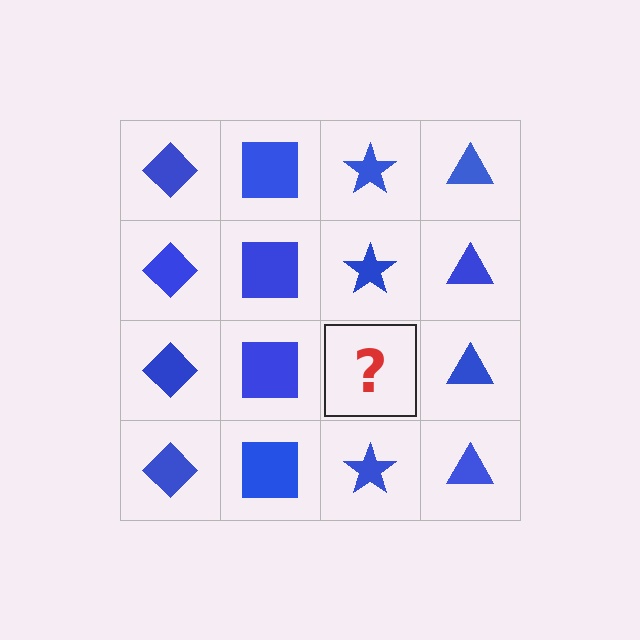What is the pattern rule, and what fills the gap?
The rule is that each column has a consistent shape. The gap should be filled with a blue star.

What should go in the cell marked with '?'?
The missing cell should contain a blue star.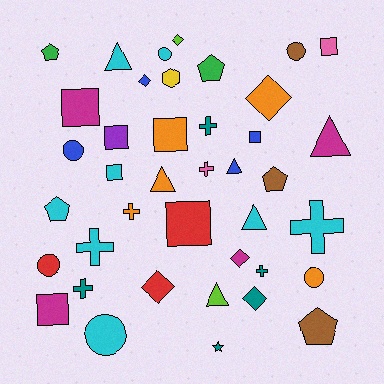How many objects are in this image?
There are 40 objects.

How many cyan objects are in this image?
There are 8 cyan objects.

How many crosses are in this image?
There are 7 crosses.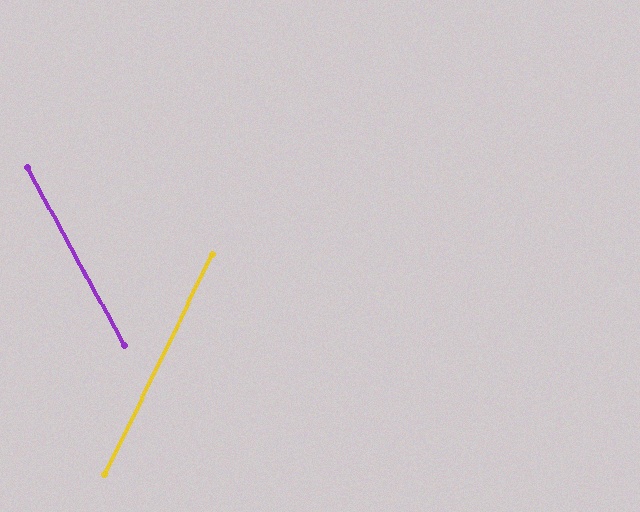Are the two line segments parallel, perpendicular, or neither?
Neither parallel nor perpendicular — they differ by about 54°.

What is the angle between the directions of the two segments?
Approximately 54 degrees.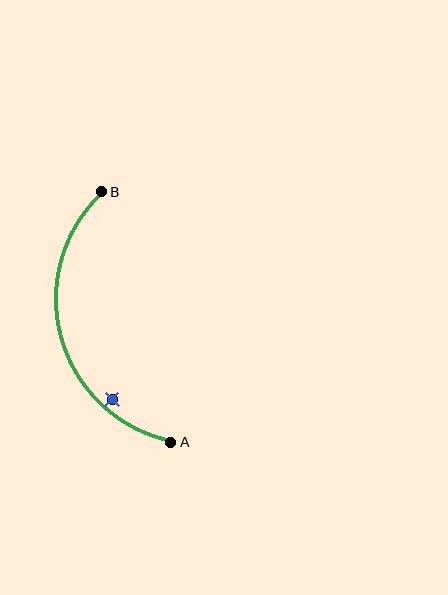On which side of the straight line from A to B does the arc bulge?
The arc bulges to the left of the straight line connecting A and B.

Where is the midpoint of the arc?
The arc midpoint is the point on the curve farthest from the straight line joining A and B. It sits to the left of that line.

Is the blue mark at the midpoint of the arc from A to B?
No — the blue mark does not lie on the arc at all. It sits slightly inside the curve.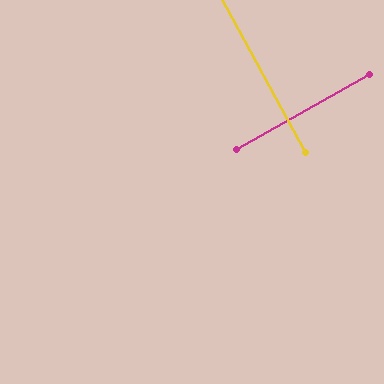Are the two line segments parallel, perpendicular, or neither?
Perpendicular — they meet at approximately 89°.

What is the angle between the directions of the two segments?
Approximately 89 degrees.